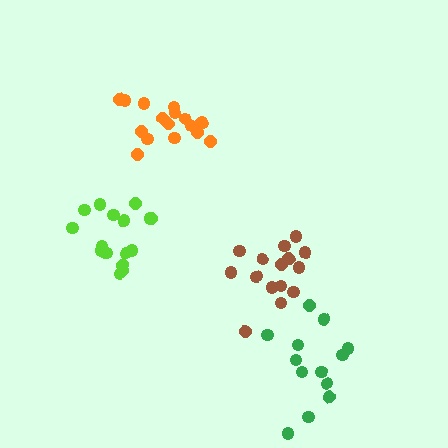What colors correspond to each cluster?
The clusters are colored: brown, lime, orange, green.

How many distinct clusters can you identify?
There are 4 distinct clusters.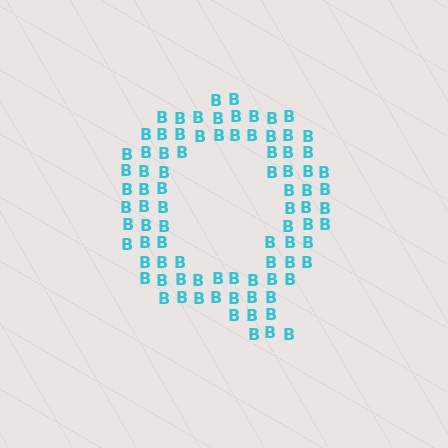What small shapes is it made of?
It is made of small letter B's.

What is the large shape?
The large shape is the letter Q.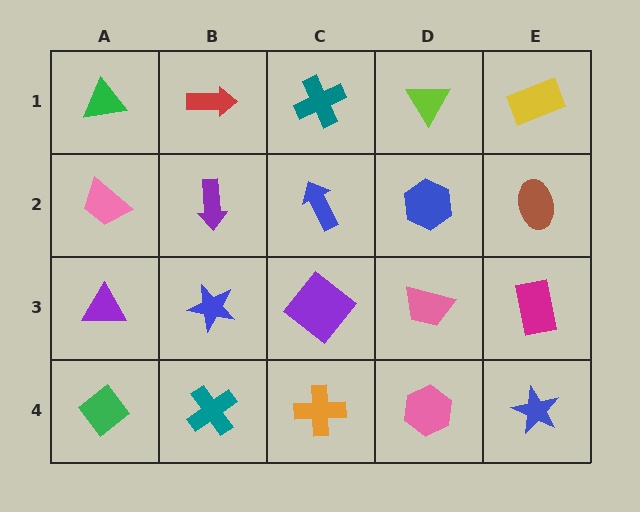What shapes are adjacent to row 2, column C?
A teal cross (row 1, column C), a purple diamond (row 3, column C), a purple arrow (row 2, column B), a blue hexagon (row 2, column D).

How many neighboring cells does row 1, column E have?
2.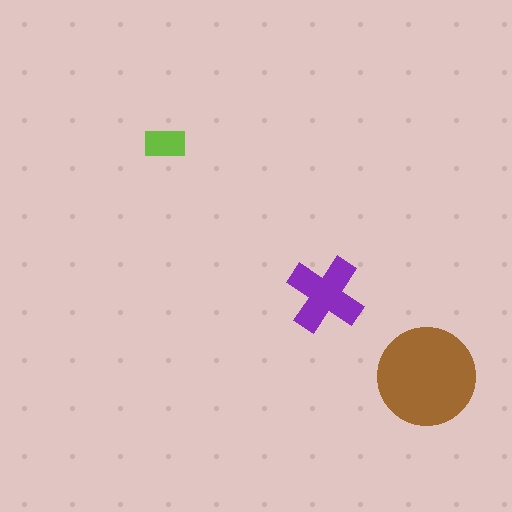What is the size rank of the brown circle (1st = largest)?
1st.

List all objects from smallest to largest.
The lime rectangle, the purple cross, the brown circle.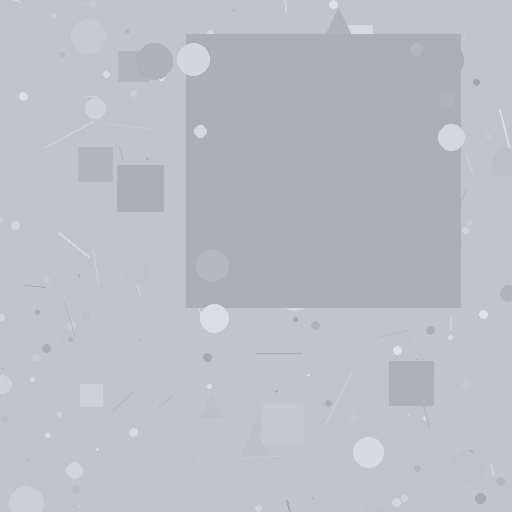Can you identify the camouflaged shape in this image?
The camouflaged shape is a square.